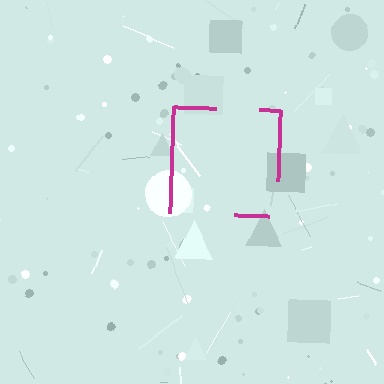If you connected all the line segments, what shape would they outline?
They would outline a square.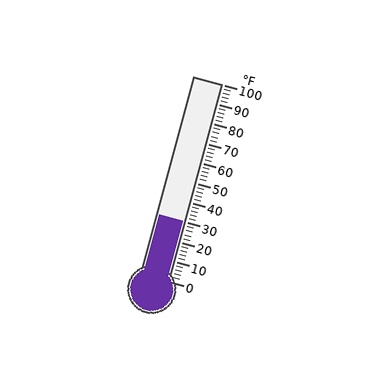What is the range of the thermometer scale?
The thermometer scale ranges from 0°F to 100°F.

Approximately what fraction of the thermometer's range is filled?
The thermometer is filled to approximately 30% of its range.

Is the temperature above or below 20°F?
The temperature is above 20°F.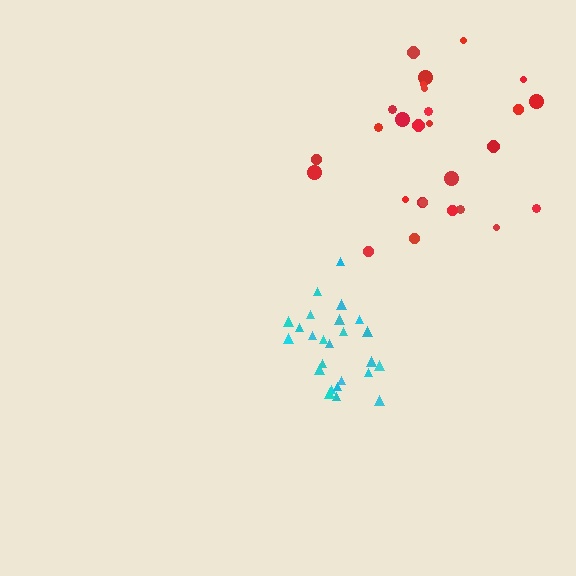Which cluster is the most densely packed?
Cyan.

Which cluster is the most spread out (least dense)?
Red.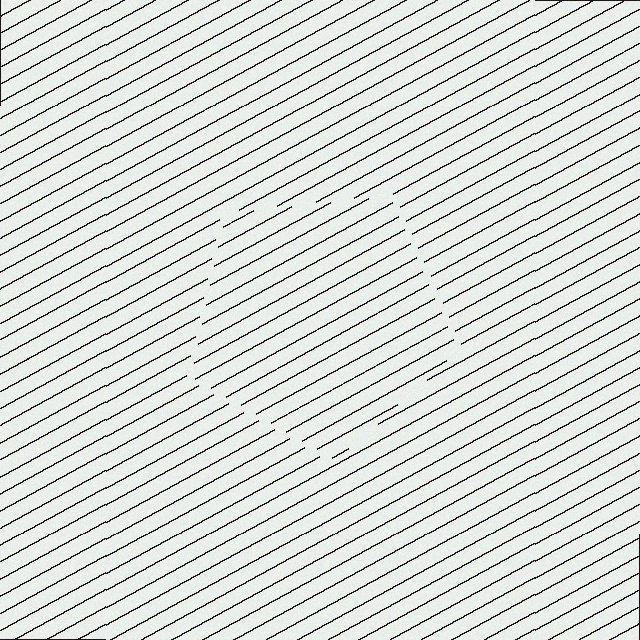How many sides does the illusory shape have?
5 sides — the line-ends trace a pentagon.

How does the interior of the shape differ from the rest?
The interior of the shape contains the same grating, shifted by half a period — the contour is defined by the phase discontinuity where line-ends from the inner and outer gratings abut.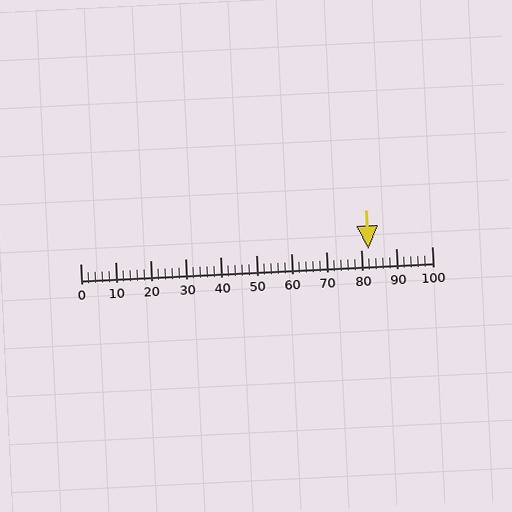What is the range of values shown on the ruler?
The ruler shows values from 0 to 100.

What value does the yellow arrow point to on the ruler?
The yellow arrow points to approximately 82.